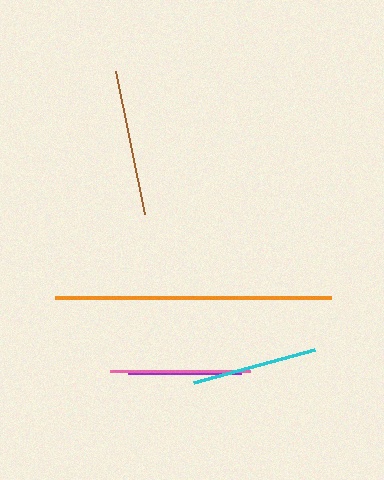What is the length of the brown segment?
The brown segment is approximately 146 pixels long.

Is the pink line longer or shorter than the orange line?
The orange line is longer than the pink line.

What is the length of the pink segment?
The pink segment is approximately 139 pixels long.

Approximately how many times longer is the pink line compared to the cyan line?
The pink line is approximately 1.1 times the length of the cyan line.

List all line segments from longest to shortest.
From longest to shortest: orange, brown, pink, cyan, purple.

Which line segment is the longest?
The orange line is the longest at approximately 276 pixels.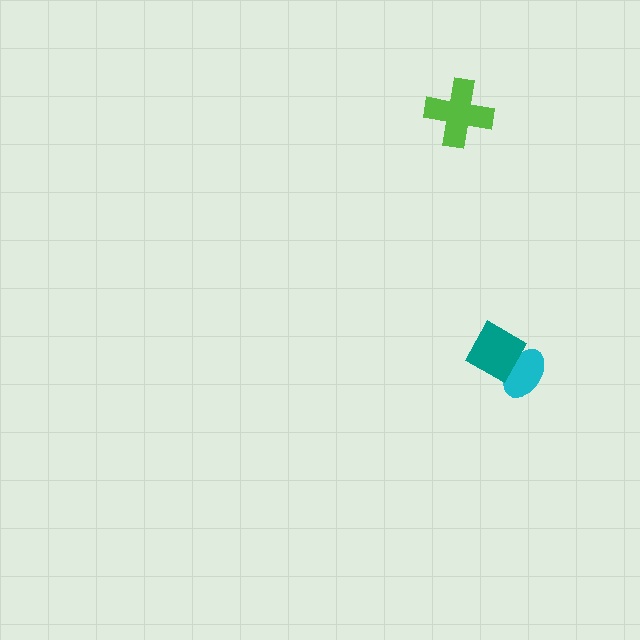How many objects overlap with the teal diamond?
1 object overlaps with the teal diamond.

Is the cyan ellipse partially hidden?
Yes, it is partially covered by another shape.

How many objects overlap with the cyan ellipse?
1 object overlaps with the cyan ellipse.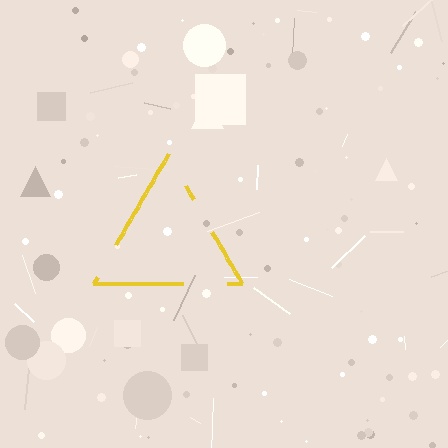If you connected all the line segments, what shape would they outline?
They would outline a triangle.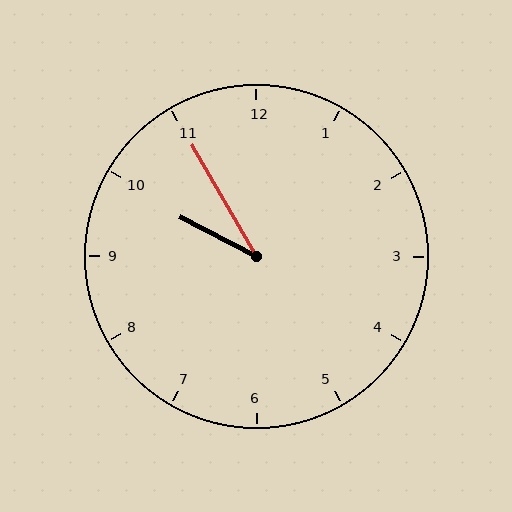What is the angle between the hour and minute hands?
Approximately 32 degrees.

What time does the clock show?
9:55.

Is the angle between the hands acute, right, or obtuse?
It is acute.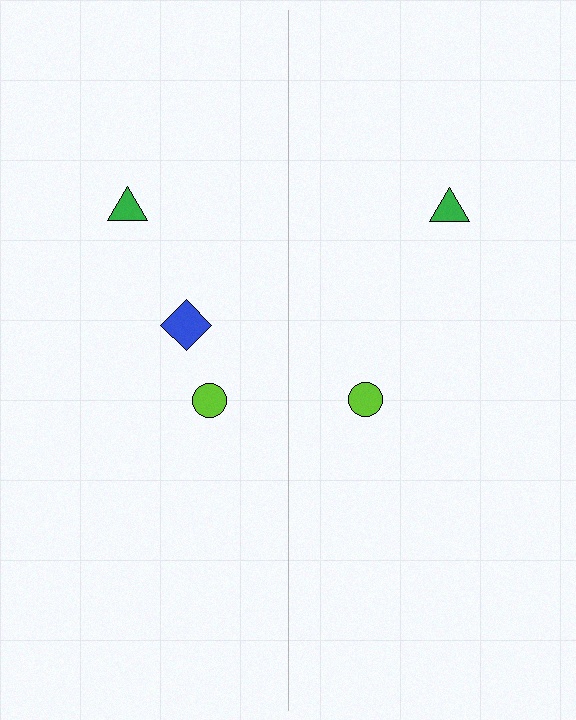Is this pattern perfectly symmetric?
No, the pattern is not perfectly symmetric. A blue diamond is missing from the right side.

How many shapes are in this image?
There are 5 shapes in this image.